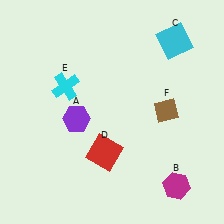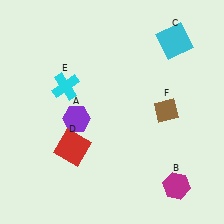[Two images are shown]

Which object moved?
The red square (D) moved left.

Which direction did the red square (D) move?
The red square (D) moved left.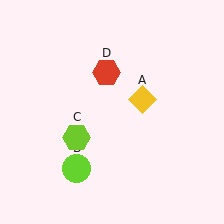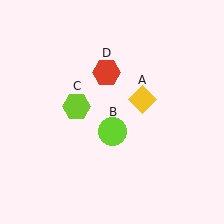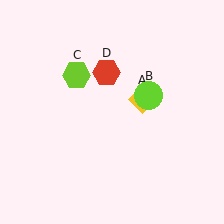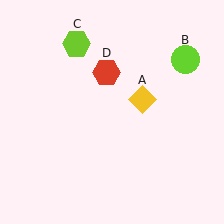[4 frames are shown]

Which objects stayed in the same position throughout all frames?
Yellow diamond (object A) and red hexagon (object D) remained stationary.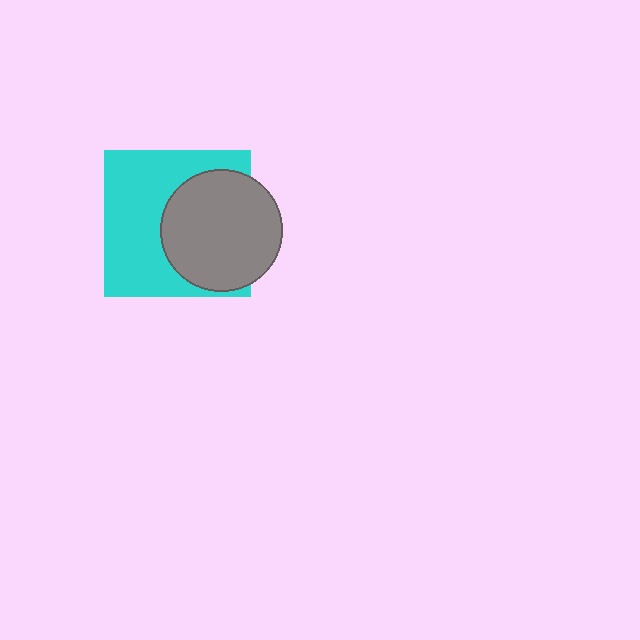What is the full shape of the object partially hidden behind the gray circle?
The partially hidden object is a cyan square.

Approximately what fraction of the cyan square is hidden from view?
Roughly 43% of the cyan square is hidden behind the gray circle.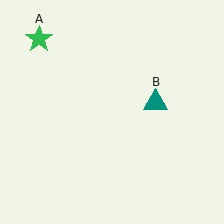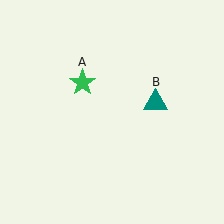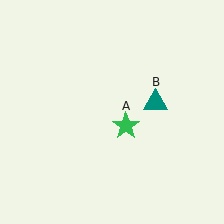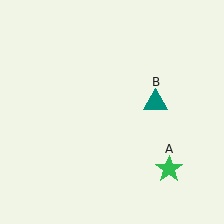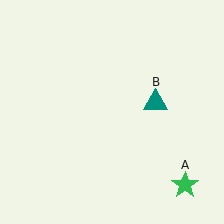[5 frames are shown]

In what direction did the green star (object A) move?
The green star (object A) moved down and to the right.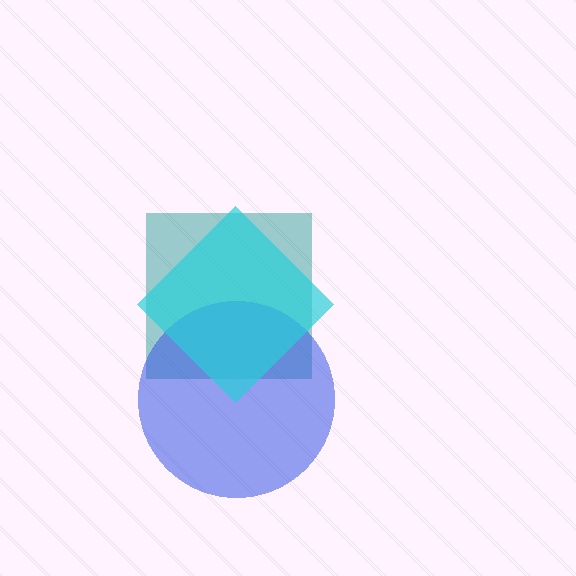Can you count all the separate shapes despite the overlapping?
Yes, there are 3 separate shapes.